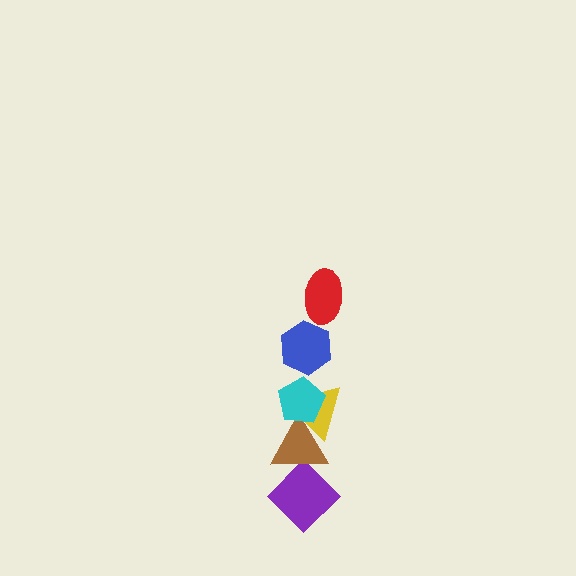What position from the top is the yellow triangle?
The yellow triangle is 4th from the top.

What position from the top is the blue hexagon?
The blue hexagon is 2nd from the top.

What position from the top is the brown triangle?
The brown triangle is 5th from the top.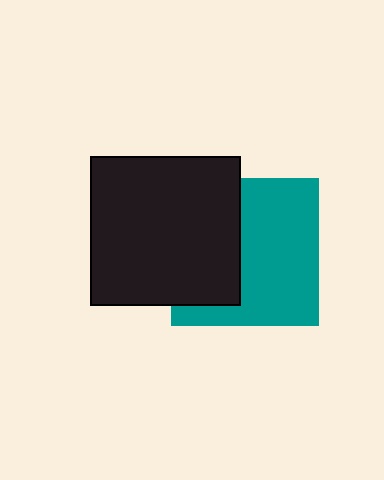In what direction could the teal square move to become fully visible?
The teal square could move right. That would shift it out from behind the black square entirely.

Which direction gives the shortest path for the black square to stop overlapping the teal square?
Moving left gives the shortest separation.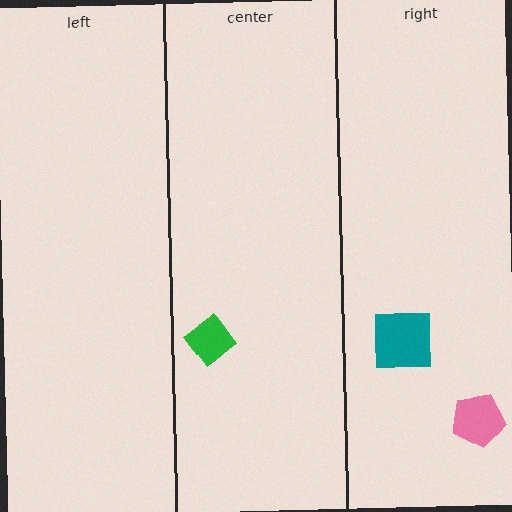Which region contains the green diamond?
The center region.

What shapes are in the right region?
The teal square, the pink pentagon.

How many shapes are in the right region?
2.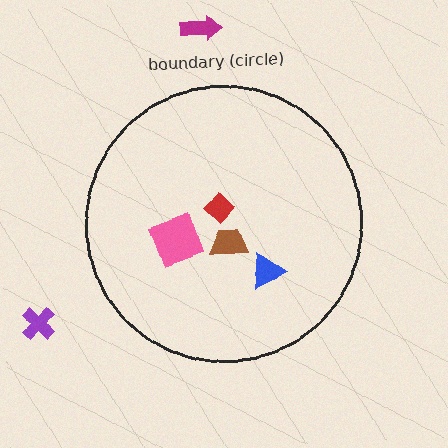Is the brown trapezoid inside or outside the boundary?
Inside.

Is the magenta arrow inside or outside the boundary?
Outside.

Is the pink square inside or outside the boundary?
Inside.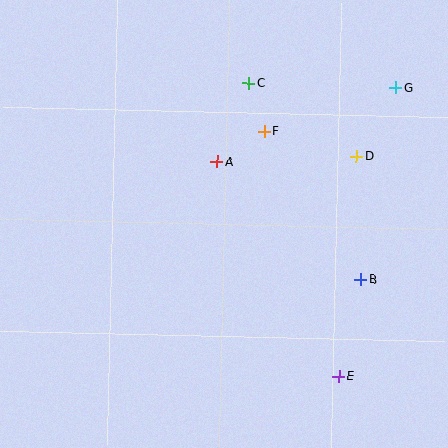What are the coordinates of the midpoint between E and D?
The midpoint between E and D is at (348, 266).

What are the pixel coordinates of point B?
Point B is at (360, 279).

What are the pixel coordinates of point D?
Point D is at (357, 156).